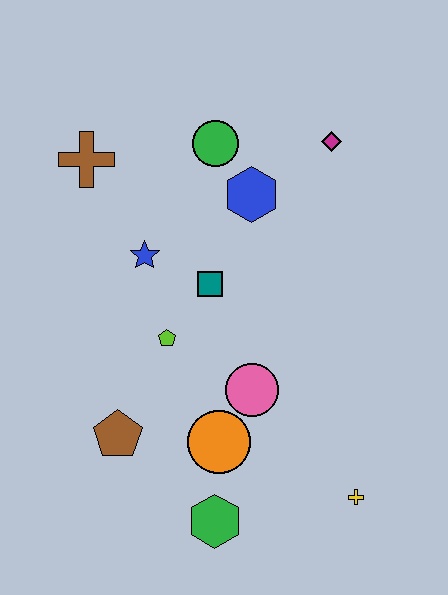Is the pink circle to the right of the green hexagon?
Yes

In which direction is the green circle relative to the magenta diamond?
The green circle is to the left of the magenta diamond.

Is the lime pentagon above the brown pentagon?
Yes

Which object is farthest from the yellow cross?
The brown cross is farthest from the yellow cross.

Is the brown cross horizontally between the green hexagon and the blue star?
No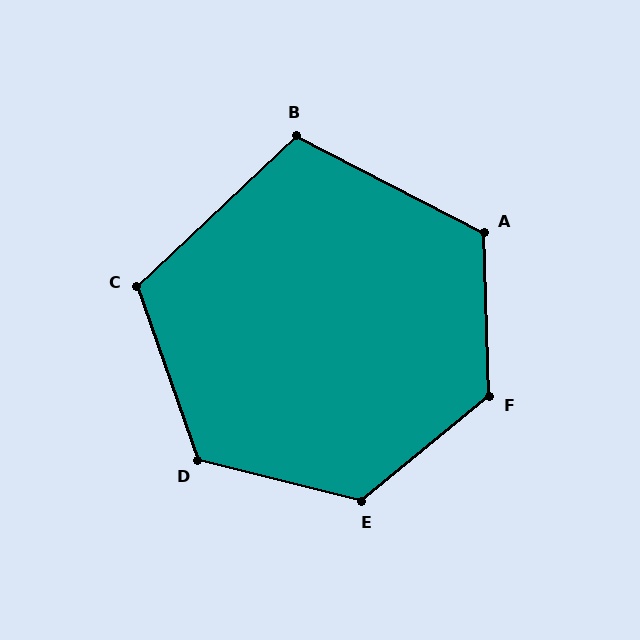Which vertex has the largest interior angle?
F, at approximately 128 degrees.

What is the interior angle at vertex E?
Approximately 127 degrees (obtuse).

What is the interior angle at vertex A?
Approximately 119 degrees (obtuse).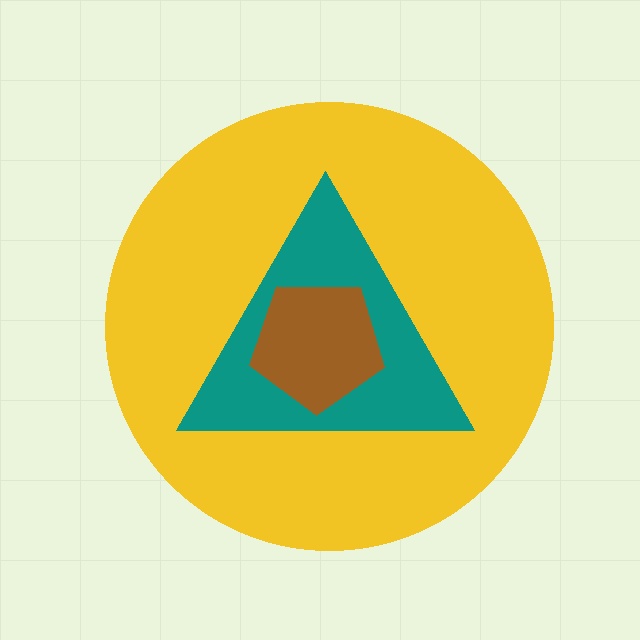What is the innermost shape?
The brown pentagon.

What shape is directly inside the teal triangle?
The brown pentagon.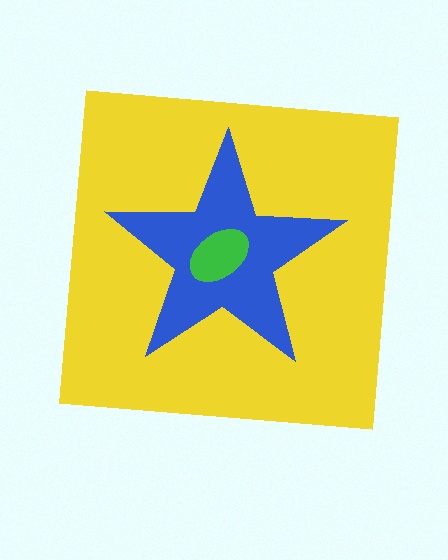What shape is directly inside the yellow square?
The blue star.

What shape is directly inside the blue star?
The green ellipse.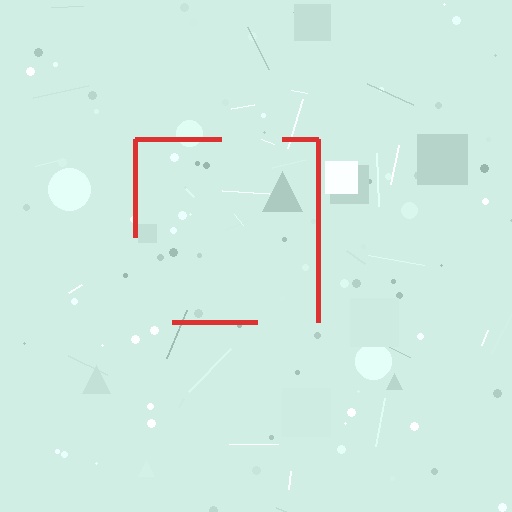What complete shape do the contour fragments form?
The contour fragments form a square.